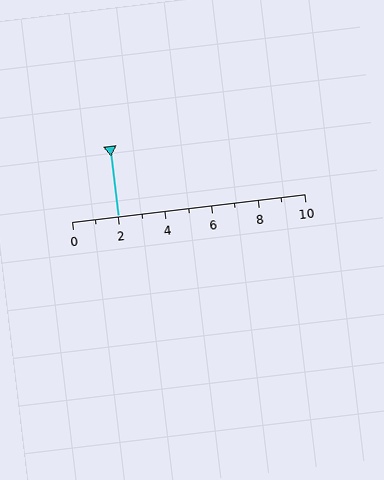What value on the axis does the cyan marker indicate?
The marker indicates approximately 2.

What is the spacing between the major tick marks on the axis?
The major ticks are spaced 2 apart.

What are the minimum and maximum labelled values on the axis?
The axis runs from 0 to 10.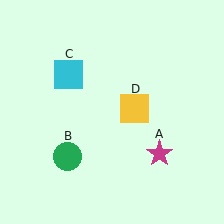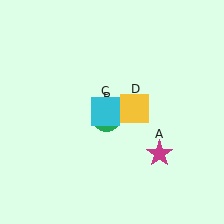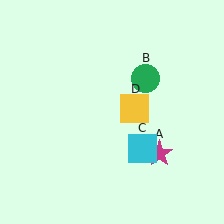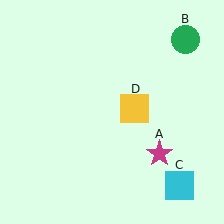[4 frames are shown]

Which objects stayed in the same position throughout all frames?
Magenta star (object A) and yellow square (object D) remained stationary.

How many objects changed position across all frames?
2 objects changed position: green circle (object B), cyan square (object C).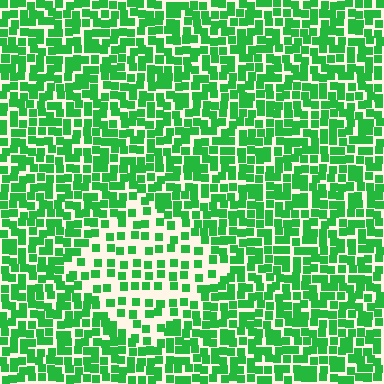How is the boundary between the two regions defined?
The boundary is defined by a change in element density (approximately 2.0x ratio). All elements are the same color, size, and shape.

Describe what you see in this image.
The image contains small green elements arranged at two different densities. A diamond-shaped region is visible where the elements are less densely packed than the surrounding area.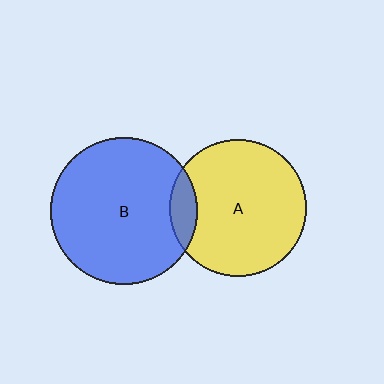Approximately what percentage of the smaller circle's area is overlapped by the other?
Approximately 10%.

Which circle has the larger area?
Circle B (blue).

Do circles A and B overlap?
Yes.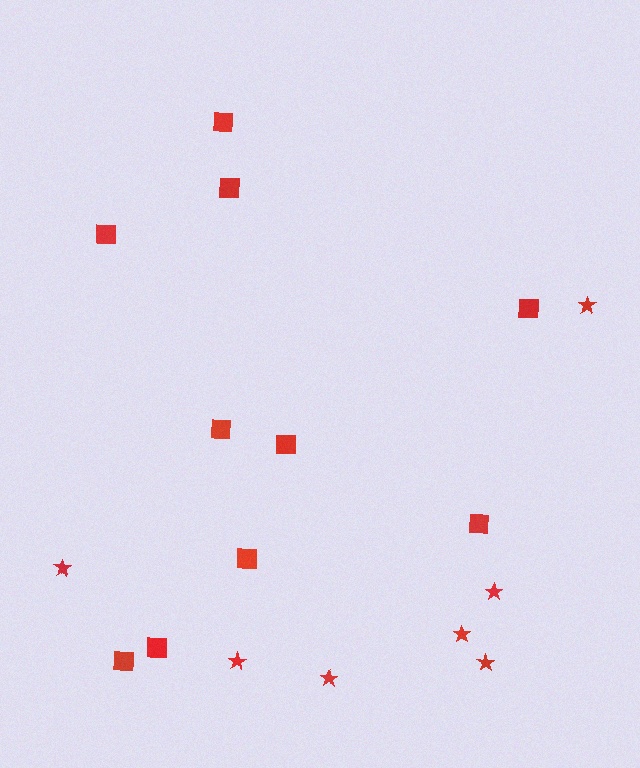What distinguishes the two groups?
There are 2 groups: one group of squares (10) and one group of stars (7).